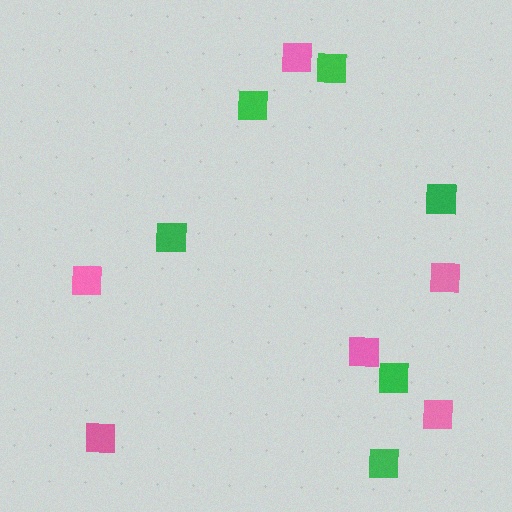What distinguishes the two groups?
There are 2 groups: one group of green squares (6) and one group of pink squares (6).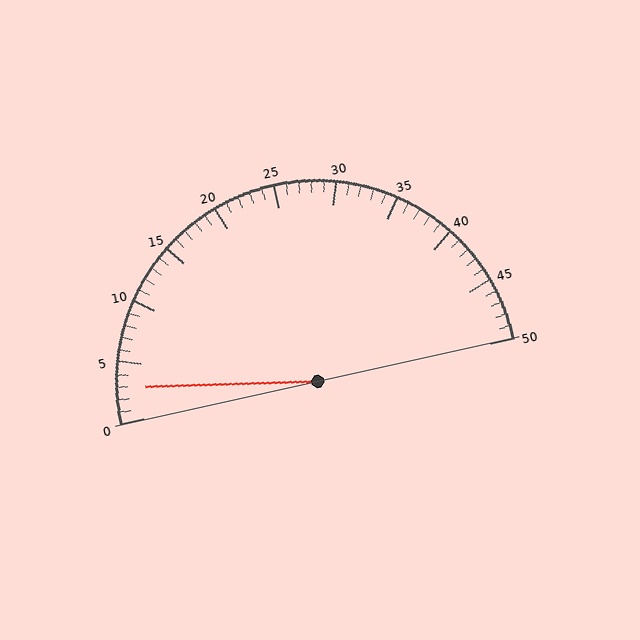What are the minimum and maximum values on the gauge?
The gauge ranges from 0 to 50.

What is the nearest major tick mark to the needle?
The nearest major tick mark is 5.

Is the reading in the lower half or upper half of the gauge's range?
The reading is in the lower half of the range (0 to 50).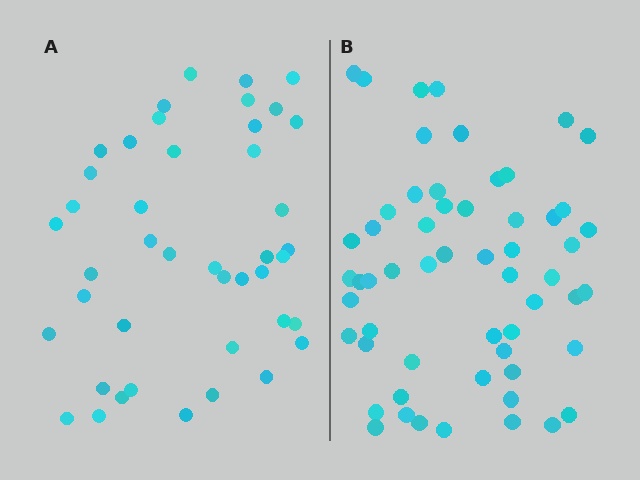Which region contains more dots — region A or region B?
Region B (the right region) has more dots.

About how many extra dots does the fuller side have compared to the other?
Region B has approximately 15 more dots than region A.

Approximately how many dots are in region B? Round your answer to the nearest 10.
About 60 dots. (The exact count is 57, which rounds to 60.)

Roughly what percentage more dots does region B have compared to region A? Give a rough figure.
About 35% more.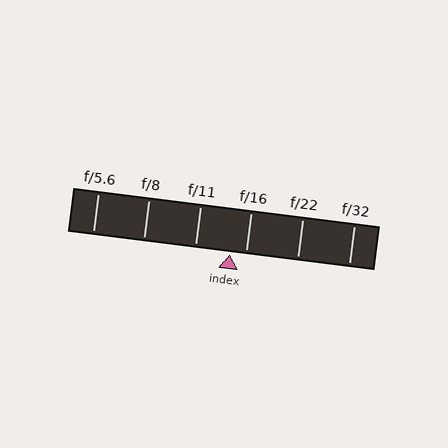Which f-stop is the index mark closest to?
The index mark is closest to f/16.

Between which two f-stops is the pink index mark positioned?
The index mark is between f/11 and f/16.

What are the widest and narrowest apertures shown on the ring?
The widest aperture shown is f/5.6 and the narrowest is f/32.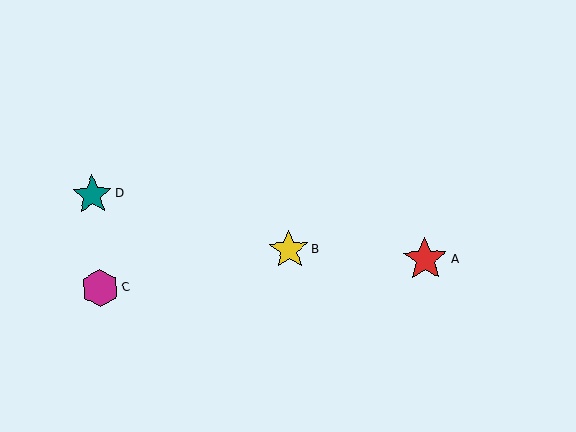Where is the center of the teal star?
The center of the teal star is at (92, 195).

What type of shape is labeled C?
Shape C is a magenta hexagon.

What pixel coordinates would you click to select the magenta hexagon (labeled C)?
Click at (100, 288) to select the magenta hexagon C.